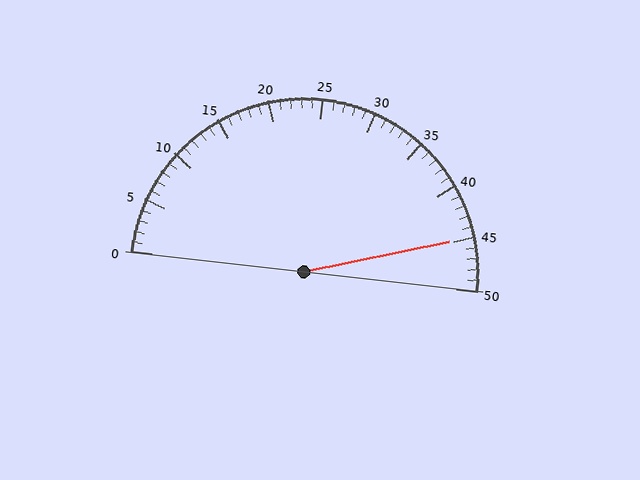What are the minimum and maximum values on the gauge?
The gauge ranges from 0 to 50.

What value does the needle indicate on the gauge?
The needle indicates approximately 45.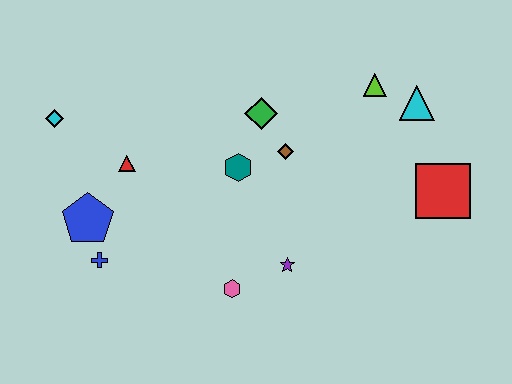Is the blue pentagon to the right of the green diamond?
No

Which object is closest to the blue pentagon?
The blue cross is closest to the blue pentagon.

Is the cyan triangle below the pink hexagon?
No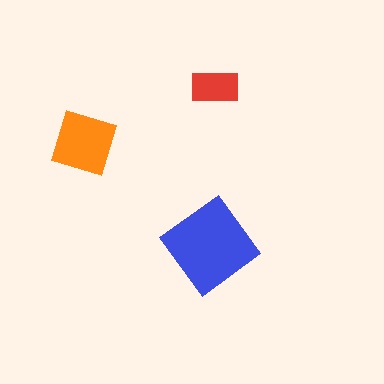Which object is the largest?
The blue diamond.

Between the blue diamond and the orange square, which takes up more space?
The blue diamond.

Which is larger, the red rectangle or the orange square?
The orange square.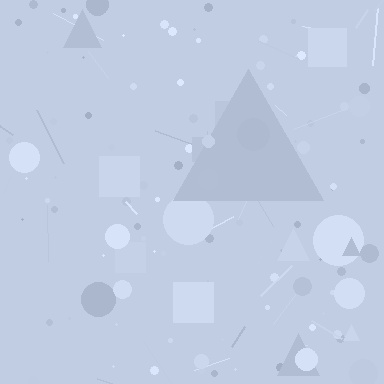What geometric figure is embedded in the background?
A triangle is embedded in the background.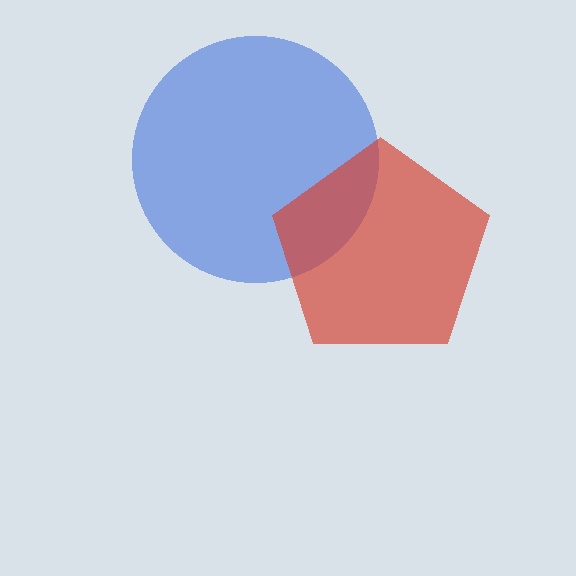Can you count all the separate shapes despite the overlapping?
Yes, there are 2 separate shapes.